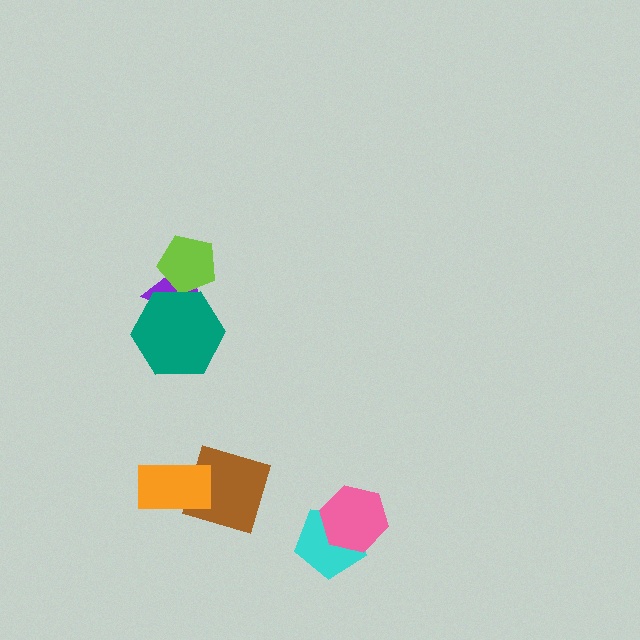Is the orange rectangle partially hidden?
No, no other shape covers it.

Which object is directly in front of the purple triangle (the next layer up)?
The lime pentagon is directly in front of the purple triangle.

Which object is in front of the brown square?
The orange rectangle is in front of the brown square.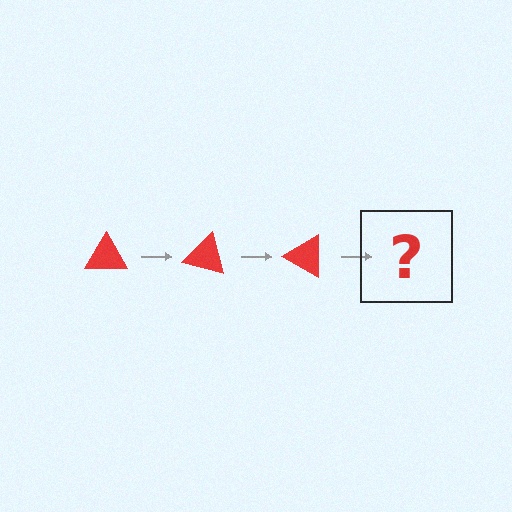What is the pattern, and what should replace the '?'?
The pattern is that the triangle rotates 15 degrees each step. The '?' should be a red triangle rotated 45 degrees.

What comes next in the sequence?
The next element should be a red triangle rotated 45 degrees.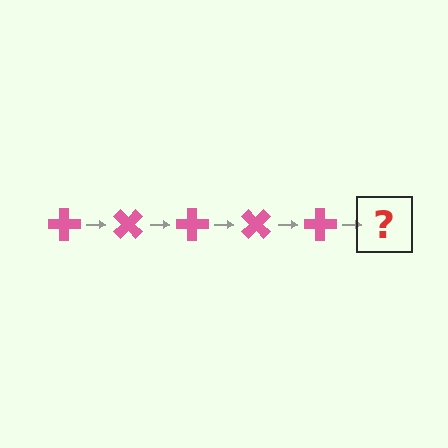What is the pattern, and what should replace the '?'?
The pattern is that the cross rotates 45 degrees each step. The '?' should be a pink cross rotated 225 degrees.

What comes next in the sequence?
The next element should be a pink cross rotated 225 degrees.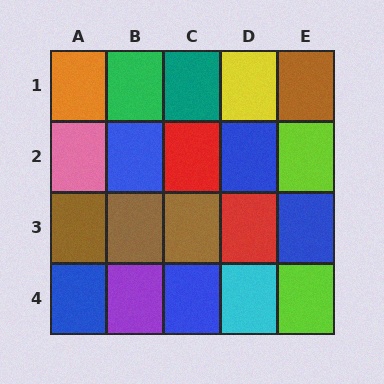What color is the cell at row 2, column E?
Lime.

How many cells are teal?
1 cell is teal.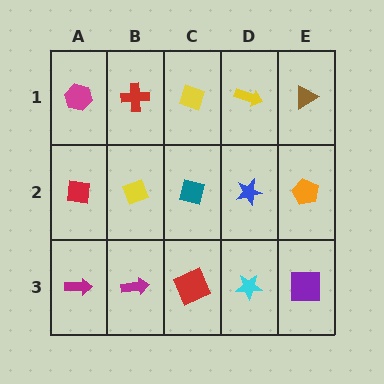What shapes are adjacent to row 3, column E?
An orange pentagon (row 2, column E), a cyan star (row 3, column D).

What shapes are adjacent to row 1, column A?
A red square (row 2, column A), a red cross (row 1, column B).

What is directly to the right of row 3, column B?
A red square.